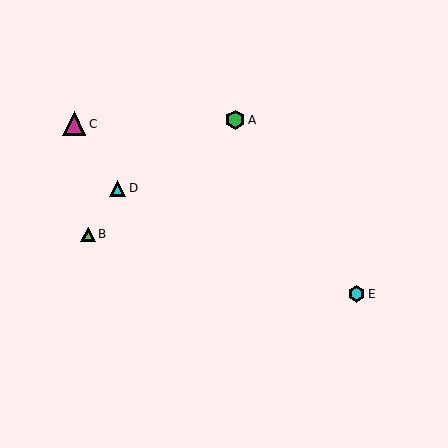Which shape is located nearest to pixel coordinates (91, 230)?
The lime triangle (labeled B) at (88, 234) is nearest to that location.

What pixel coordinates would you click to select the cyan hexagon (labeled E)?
Click at (356, 294) to select the cyan hexagon E.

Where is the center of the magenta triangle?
The center of the magenta triangle is at (74, 124).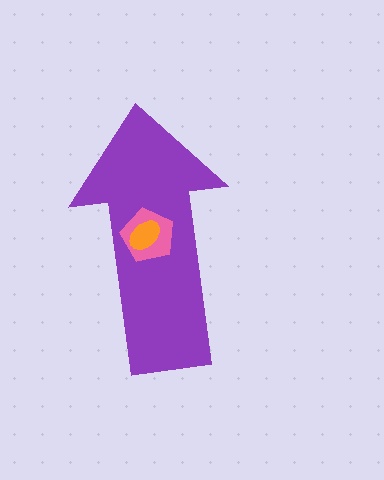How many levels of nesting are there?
3.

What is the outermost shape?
The purple arrow.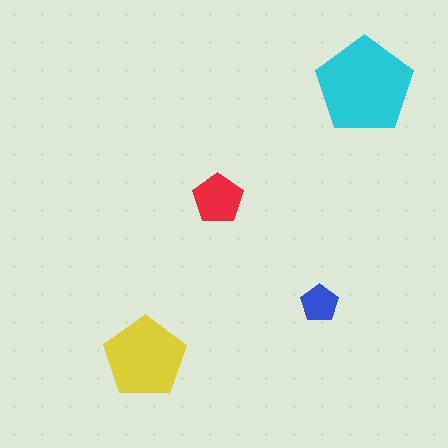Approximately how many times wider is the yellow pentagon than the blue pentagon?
About 2 times wider.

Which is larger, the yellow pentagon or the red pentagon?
The yellow one.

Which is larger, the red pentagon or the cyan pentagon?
The cyan one.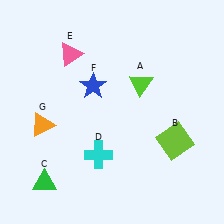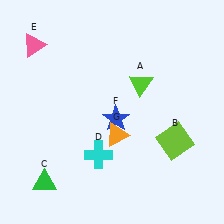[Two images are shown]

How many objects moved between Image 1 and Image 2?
3 objects moved between the two images.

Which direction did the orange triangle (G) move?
The orange triangle (G) moved right.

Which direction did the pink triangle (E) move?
The pink triangle (E) moved left.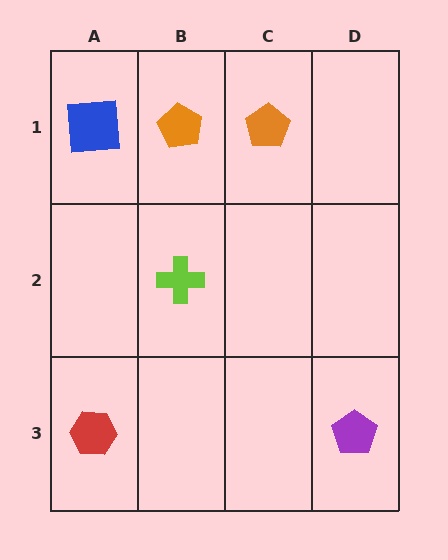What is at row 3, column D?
A purple pentagon.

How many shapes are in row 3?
2 shapes.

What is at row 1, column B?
An orange pentagon.